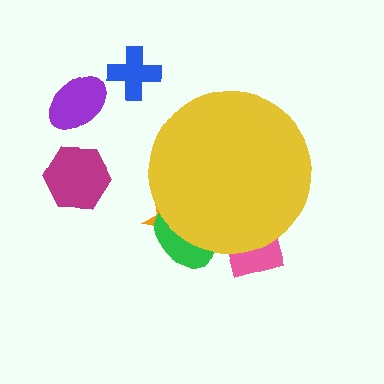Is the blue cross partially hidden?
No, the blue cross is fully visible.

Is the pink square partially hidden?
Yes, the pink square is partially hidden behind the yellow circle.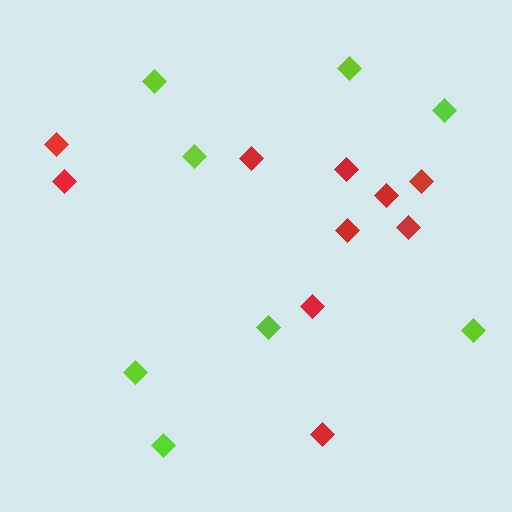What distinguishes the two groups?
There are 2 groups: one group of red diamonds (10) and one group of lime diamonds (8).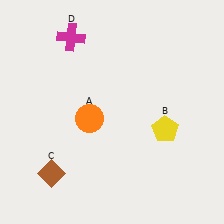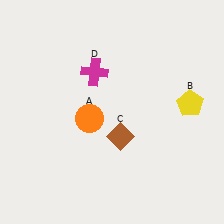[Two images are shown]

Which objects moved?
The objects that moved are: the yellow pentagon (B), the brown diamond (C), the magenta cross (D).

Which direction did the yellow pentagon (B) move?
The yellow pentagon (B) moved up.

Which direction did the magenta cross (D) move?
The magenta cross (D) moved down.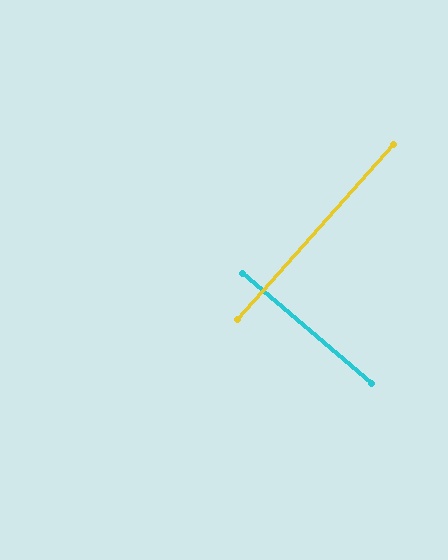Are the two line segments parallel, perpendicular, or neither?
Perpendicular — they meet at approximately 88°.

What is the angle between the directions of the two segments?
Approximately 88 degrees.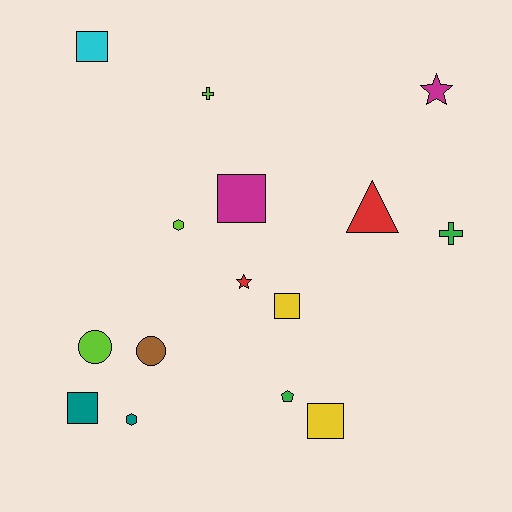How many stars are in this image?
There are 2 stars.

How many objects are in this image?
There are 15 objects.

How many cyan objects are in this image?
There is 1 cyan object.